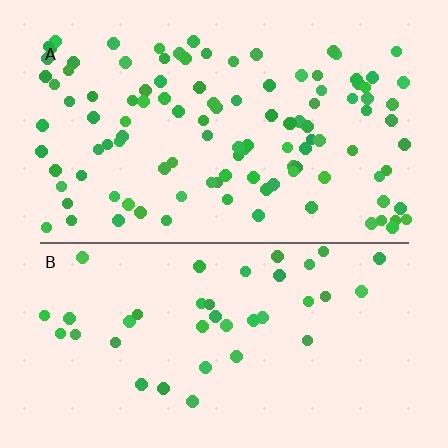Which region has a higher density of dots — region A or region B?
A (the top).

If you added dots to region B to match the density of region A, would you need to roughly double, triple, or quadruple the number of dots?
Approximately triple.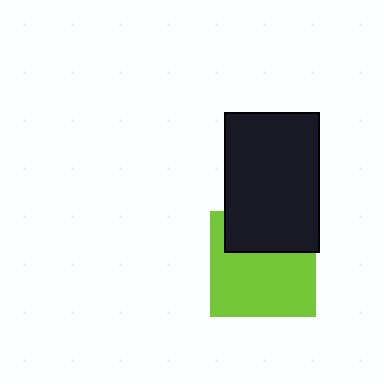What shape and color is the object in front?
The object in front is a black rectangle.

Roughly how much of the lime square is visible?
Most of it is visible (roughly 66%).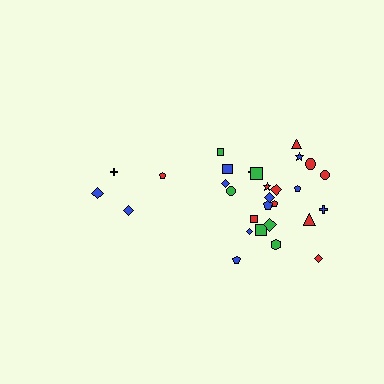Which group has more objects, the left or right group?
The right group.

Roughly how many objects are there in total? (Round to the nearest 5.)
Roughly 30 objects in total.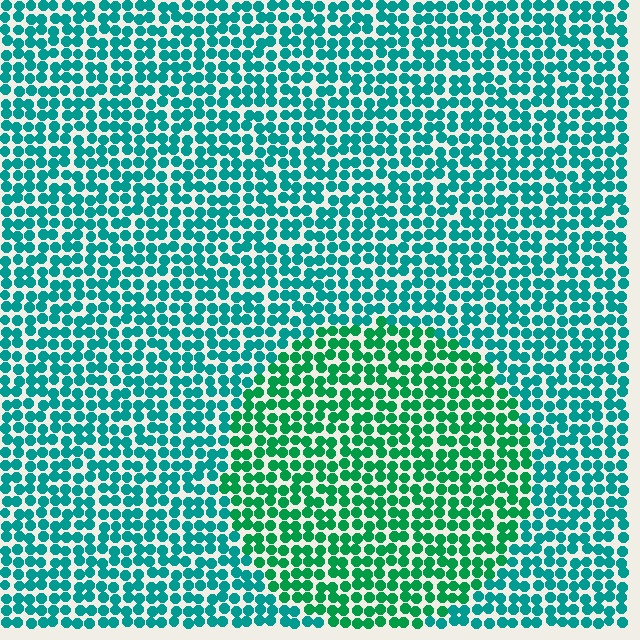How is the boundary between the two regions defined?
The boundary is defined purely by a slight shift in hue (about 29 degrees). Spacing, size, and orientation are identical on both sides.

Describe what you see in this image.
The image is filled with small teal elements in a uniform arrangement. A circle-shaped region is visible where the elements are tinted to a slightly different hue, forming a subtle color boundary.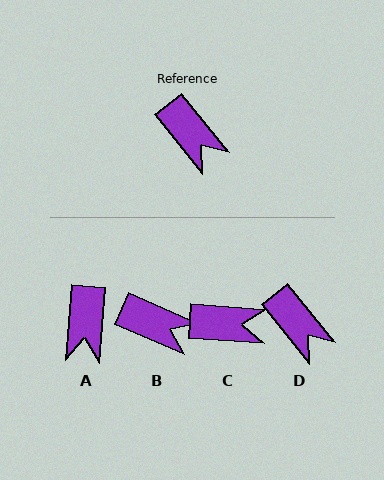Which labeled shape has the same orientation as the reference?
D.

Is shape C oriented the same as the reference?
No, it is off by about 47 degrees.